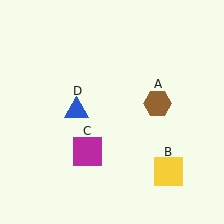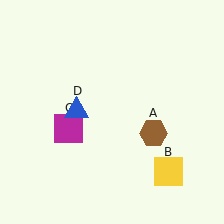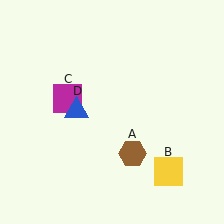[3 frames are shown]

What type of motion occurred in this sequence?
The brown hexagon (object A), magenta square (object C) rotated clockwise around the center of the scene.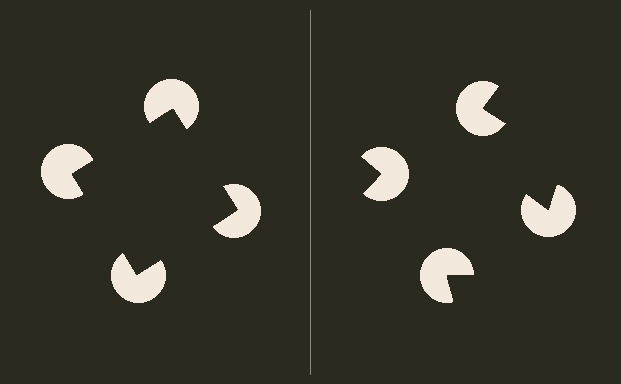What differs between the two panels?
The pac-man discs are positioned identically on both sides; only the wedge orientations differ. On the left they align to a square; on the right they are misaligned.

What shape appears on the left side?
An illusory square.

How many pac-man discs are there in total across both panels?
8 — 4 on each side.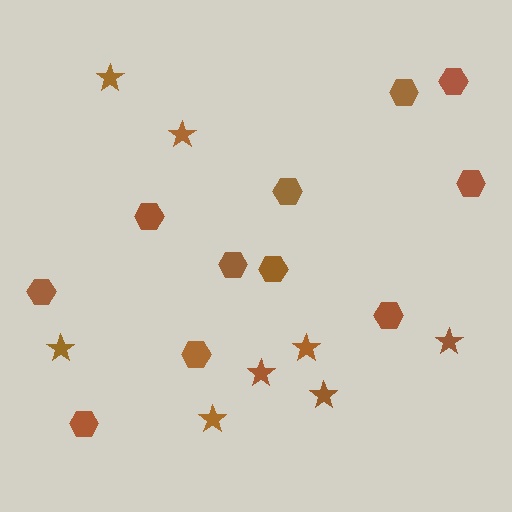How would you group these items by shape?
There are 2 groups: one group of stars (8) and one group of hexagons (11).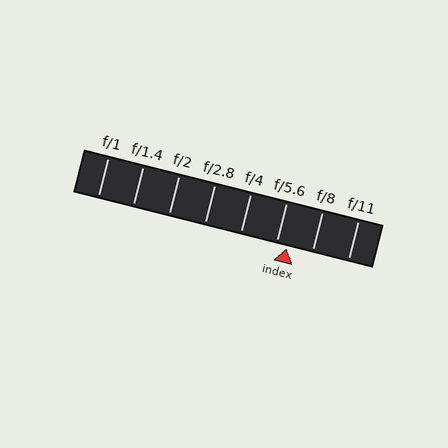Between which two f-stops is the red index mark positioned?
The index mark is between f/5.6 and f/8.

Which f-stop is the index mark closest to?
The index mark is closest to f/5.6.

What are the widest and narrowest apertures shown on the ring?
The widest aperture shown is f/1 and the narrowest is f/11.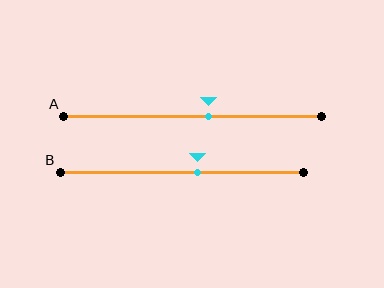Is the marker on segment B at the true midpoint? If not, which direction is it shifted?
No, the marker on segment B is shifted to the right by about 7% of the segment length.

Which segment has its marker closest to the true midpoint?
Segment A has its marker closest to the true midpoint.